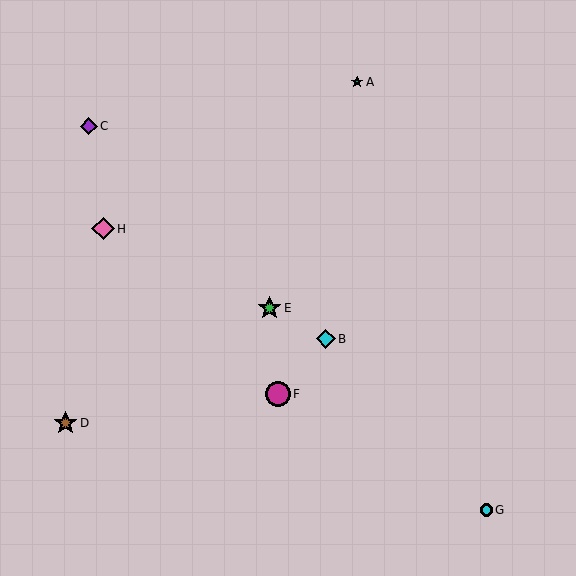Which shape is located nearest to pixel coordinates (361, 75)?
The teal star (labeled A) at (357, 82) is nearest to that location.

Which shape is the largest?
The magenta circle (labeled F) is the largest.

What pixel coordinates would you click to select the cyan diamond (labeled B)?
Click at (326, 339) to select the cyan diamond B.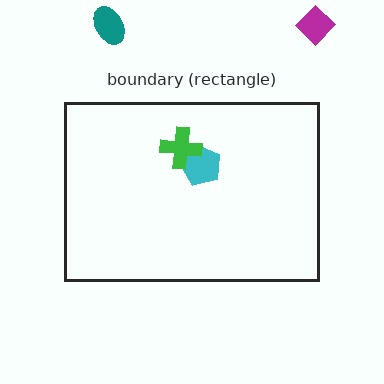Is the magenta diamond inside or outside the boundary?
Outside.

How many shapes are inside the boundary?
2 inside, 2 outside.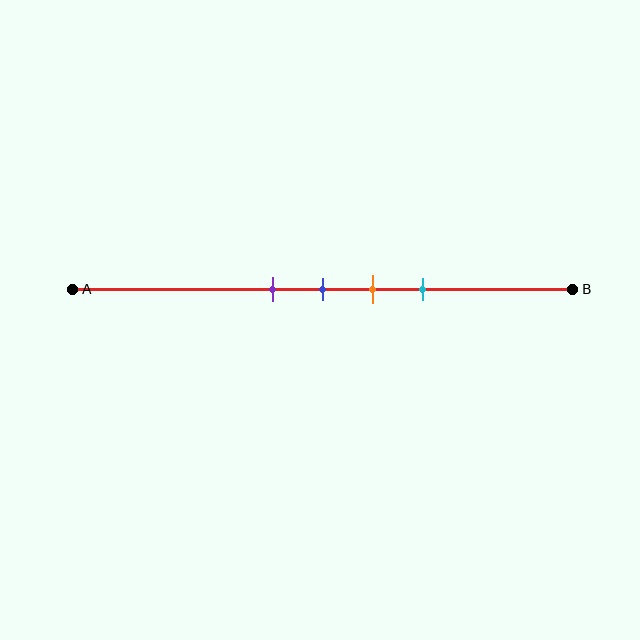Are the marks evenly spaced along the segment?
Yes, the marks are approximately evenly spaced.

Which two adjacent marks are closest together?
The purple and blue marks are the closest adjacent pair.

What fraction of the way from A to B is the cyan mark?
The cyan mark is approximately 70% (0.7) of the way from A to B.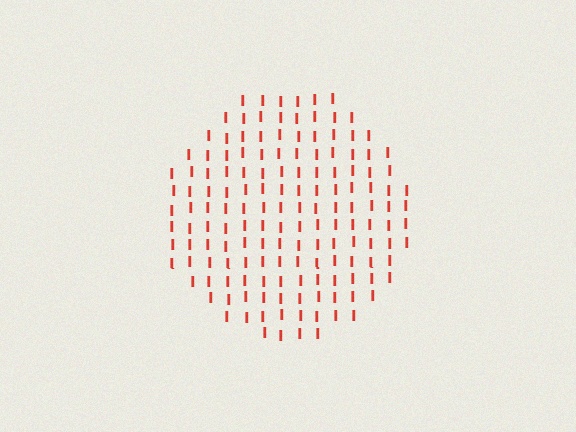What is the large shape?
The large shape is a circle.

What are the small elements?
The small elements are letter I's.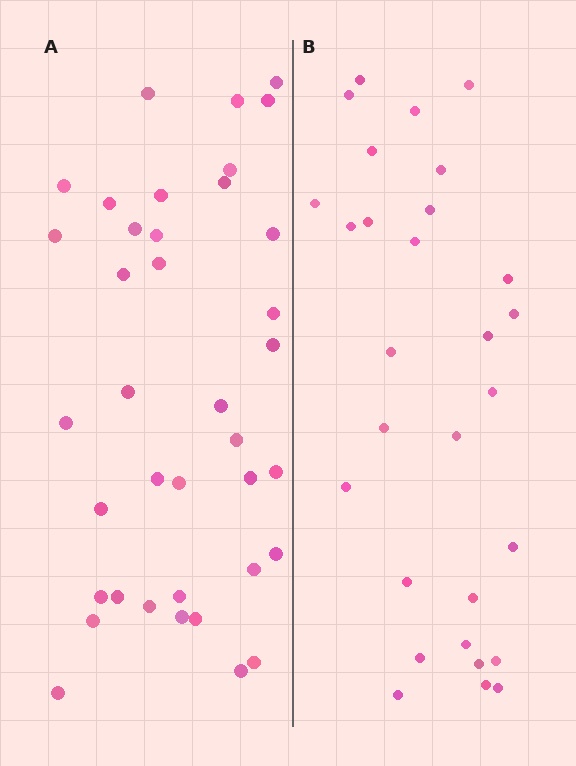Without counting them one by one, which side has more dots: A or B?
Region A (the left region) has more dots.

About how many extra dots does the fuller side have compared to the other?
Region A has roughly 8 or so more dots than region B.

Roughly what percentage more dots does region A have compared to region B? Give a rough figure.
About 30% more.